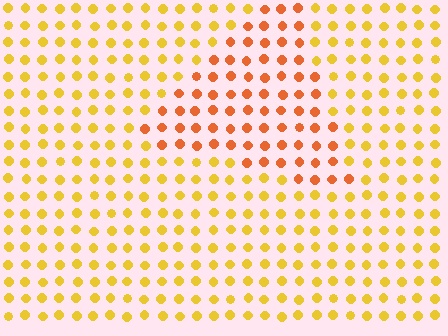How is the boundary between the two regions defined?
The boundary is defined purely by a slight shift in hue (about 31 degrees). Spacing, size, and orientation are identical on both sides.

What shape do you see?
I see a triangle.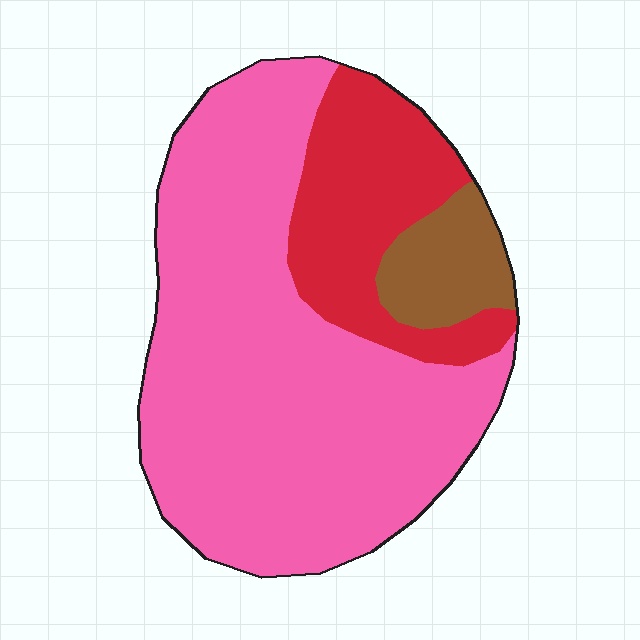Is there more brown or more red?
Red.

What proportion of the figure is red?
Red covers 22% of the figure.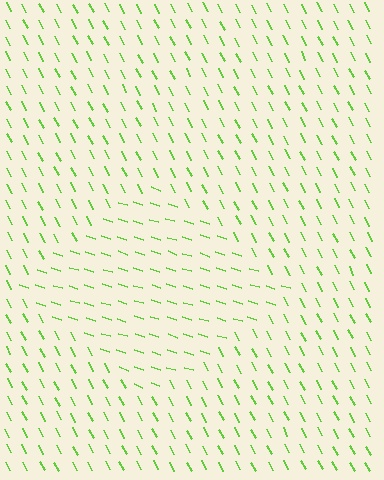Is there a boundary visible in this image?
Yes, there is a texture boundary formed by a change in line orientation.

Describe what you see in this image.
The image is filled with small lime line segments. A diamond region in the image has lines oriented differently from the surrounding lines, creating a visible texture boundary.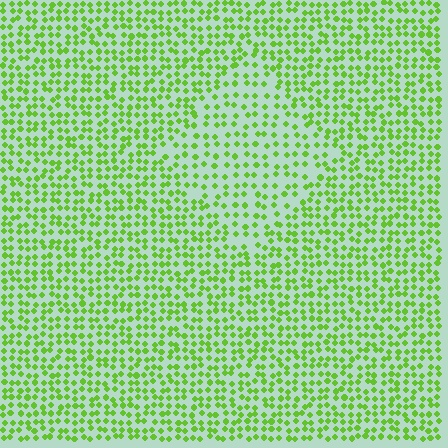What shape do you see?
I see a diamond.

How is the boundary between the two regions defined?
The boundary is defined by a change in element density (approximately 1.6x ratio). All elements are the same color, size, and shape.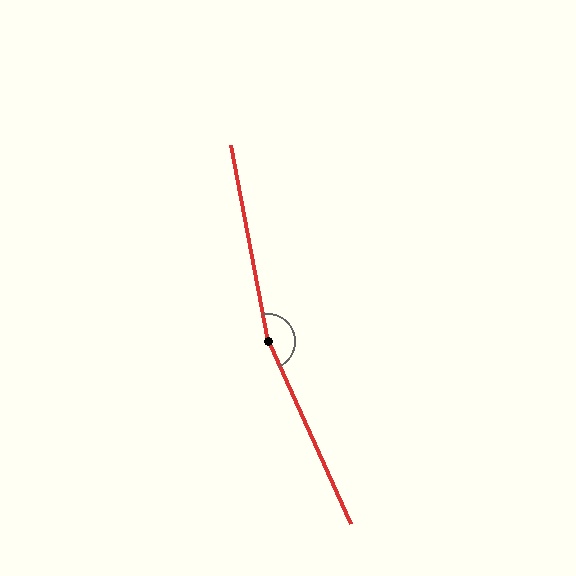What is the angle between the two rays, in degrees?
Approximately 166 degrees.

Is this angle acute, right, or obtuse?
It is obtuse.